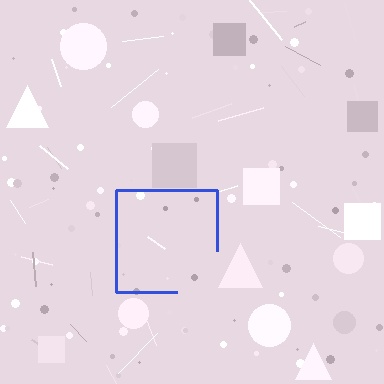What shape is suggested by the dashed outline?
The dashed outline suggests a square.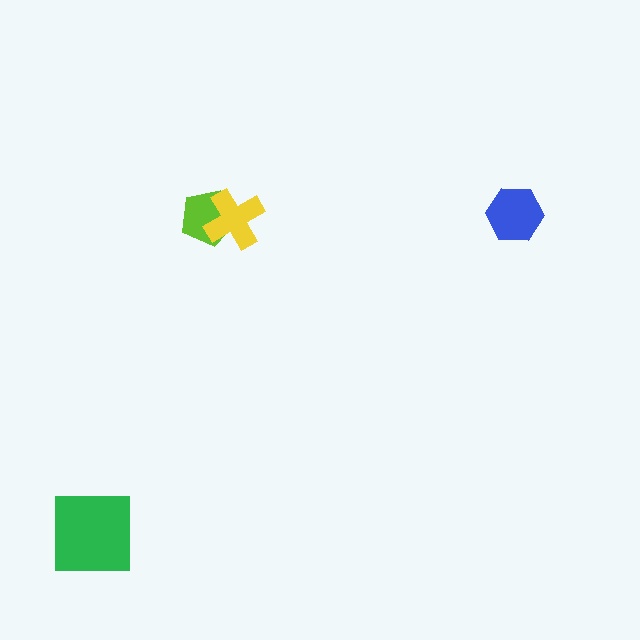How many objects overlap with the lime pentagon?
1 object overlaps with the lime pentagon.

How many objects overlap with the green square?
0 objects overlap with the green square.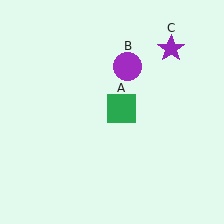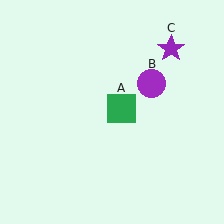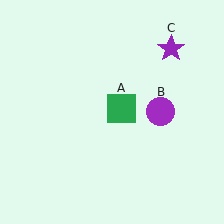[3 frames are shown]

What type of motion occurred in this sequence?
The purple circle (object B) rotated clockwise around the center of the scene.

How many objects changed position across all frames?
1 object changed position: purple circle (object B).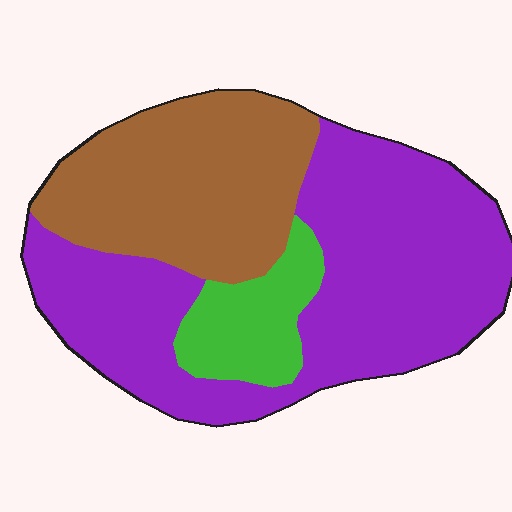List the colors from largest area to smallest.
From largest to smallest: purple, brown, green.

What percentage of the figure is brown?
Brown takes up between a quarter and a half of the figure.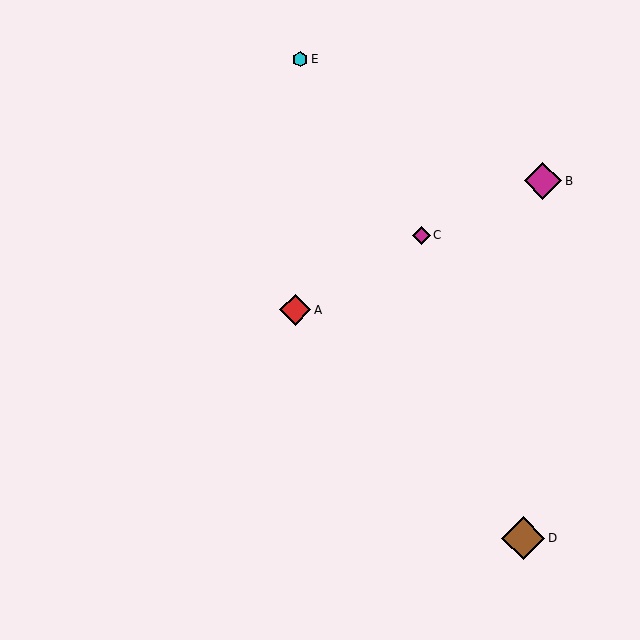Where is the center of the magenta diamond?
The center of the magenta diamond is at (421, 235).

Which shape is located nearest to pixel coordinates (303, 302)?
The red diamond (labeled A) at (295, 310) is nearest to that location.